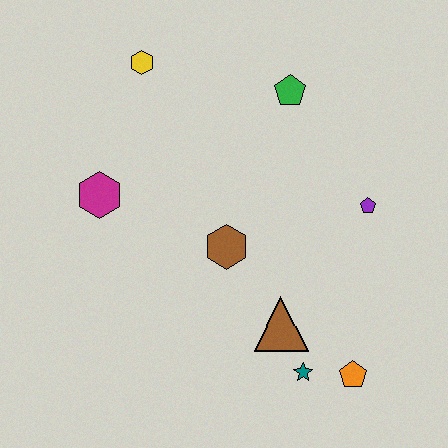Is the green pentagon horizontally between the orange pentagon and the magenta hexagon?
Yes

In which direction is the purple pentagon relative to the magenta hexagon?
The purple pentagon is to the right of the magenta hexagon.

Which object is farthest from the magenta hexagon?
The orange pentagon is farthest from the magenta hexagon.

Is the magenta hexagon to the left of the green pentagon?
Yes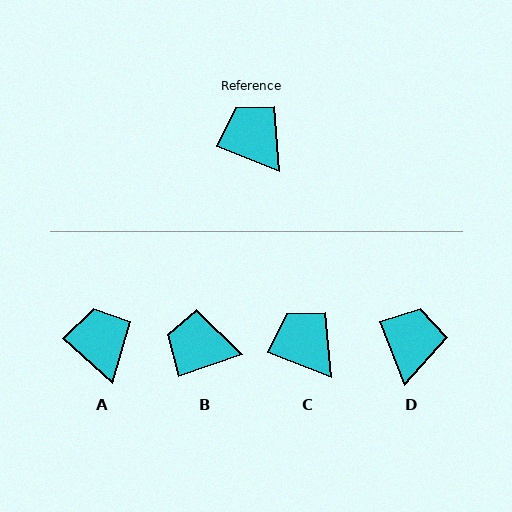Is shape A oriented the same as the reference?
No, it is off by about 21 degrees.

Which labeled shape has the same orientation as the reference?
C.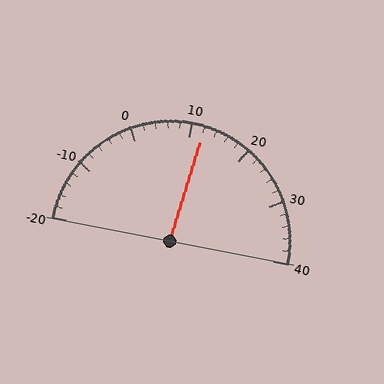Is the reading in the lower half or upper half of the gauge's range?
The reading is in the upper half of the range (-20 to 40).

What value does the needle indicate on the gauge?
The needle indicates approximately 12.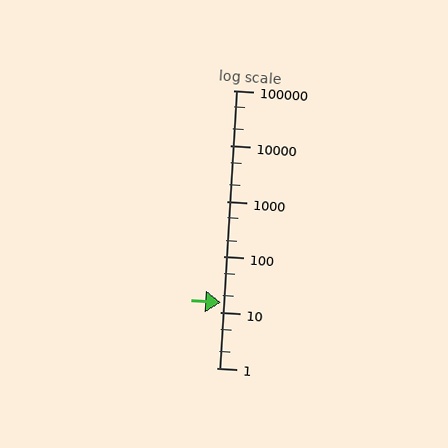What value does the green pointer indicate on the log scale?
The pointer indicates approximately 15.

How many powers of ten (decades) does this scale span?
The scale spans 5 decades, from 1 to 100000.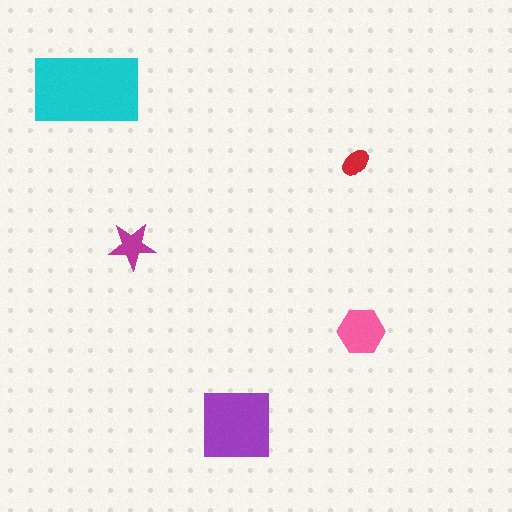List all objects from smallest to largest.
The red ellipse, the magenta star, the pink hexagon, the purple square, the cyan rectangle.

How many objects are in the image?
There are 5 objects in the image.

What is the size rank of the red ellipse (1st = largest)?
5th.